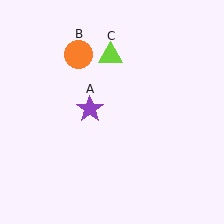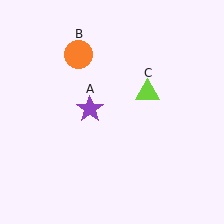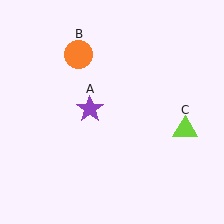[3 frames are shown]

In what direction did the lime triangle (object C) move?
The lime triangle (object C) moved down and to the right.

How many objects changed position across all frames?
1 object changed position: lime triangle (object C).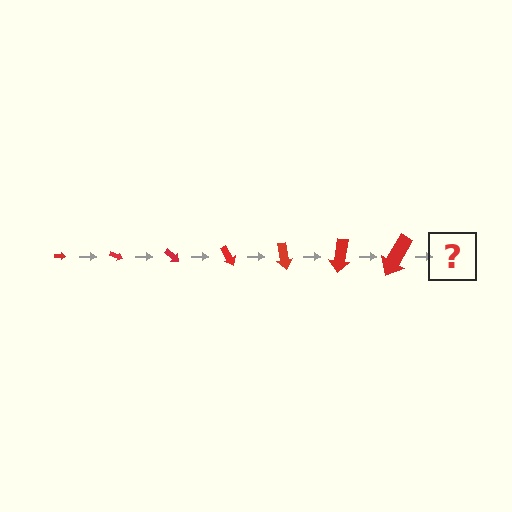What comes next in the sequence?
The next element should be an arrow, larger than the previous one and rotated 140 degrees from the start.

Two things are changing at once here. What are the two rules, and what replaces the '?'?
The two rules are that the arrow grows larger each step and it rotates 20 degrees each step. The '?' should be an arrow, larger than the previous one and rotated 140 degrees from the start.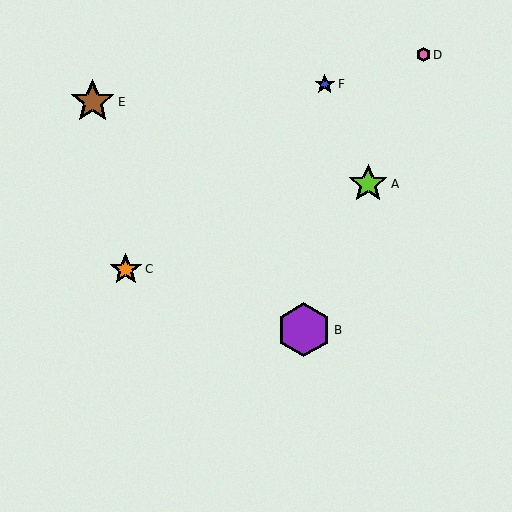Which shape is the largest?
The purple hexagon (labeled B) is the largest.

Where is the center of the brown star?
The center of the brown star is at (93, 102).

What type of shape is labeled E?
Shape E is a brown star.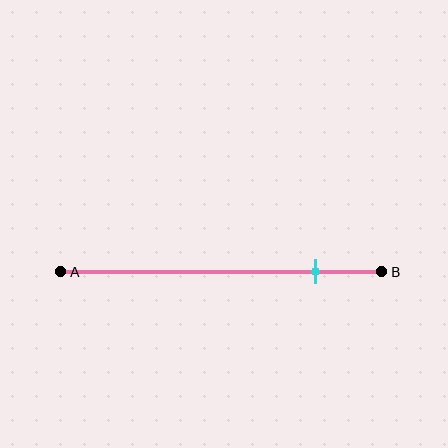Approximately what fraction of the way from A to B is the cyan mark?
The cyan mark is approximately 80% of the way from A to B.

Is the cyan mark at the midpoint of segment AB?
No, the mark is at about 80% from A, not at the 50% midpoint.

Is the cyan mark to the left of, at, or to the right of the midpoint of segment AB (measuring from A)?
The cyan mark is to the right of the midpoint of segment AB.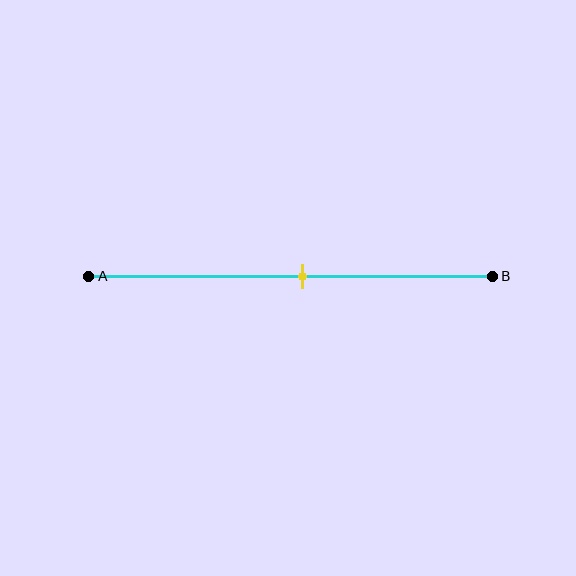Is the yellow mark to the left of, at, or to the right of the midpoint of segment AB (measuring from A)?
The yellow mark is to the right of the midpoint of segment AB.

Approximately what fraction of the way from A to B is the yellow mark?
The yellow mark is approximately 55% of the way from A to B.